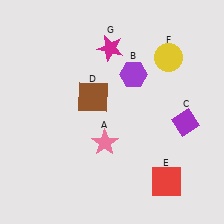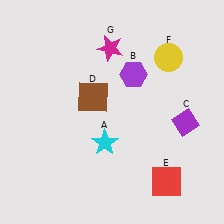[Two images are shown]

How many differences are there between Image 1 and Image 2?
There is 1 difference between the two images.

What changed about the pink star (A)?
In Image 1, A is pink. In Image 2, it changed to cyan.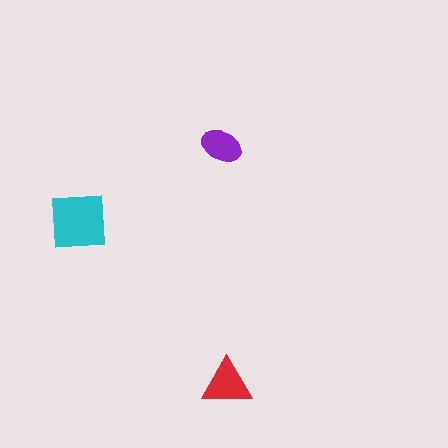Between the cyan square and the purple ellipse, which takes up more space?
The cyan square.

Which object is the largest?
The cyan square.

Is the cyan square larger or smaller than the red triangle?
Larger.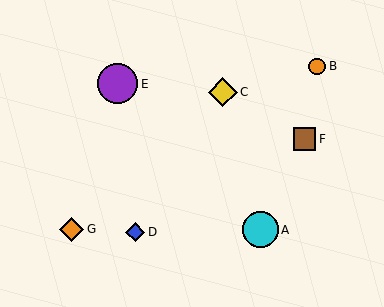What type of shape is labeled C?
Shape C is a yellow diamond.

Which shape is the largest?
The purple circle (labeled E) is the largest.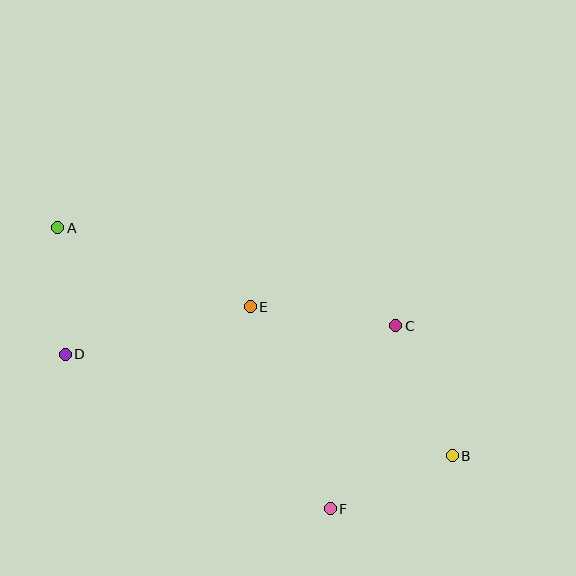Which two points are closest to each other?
Points A and D are closest to each other.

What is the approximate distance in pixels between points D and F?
The distance between D and F is approximately 307 pixels.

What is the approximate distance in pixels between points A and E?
The distance between A and E is approximately 208 pixels.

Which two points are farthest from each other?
Points A and B are farthest from each other.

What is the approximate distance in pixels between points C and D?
The distance between C and D is approximately 332 pixels.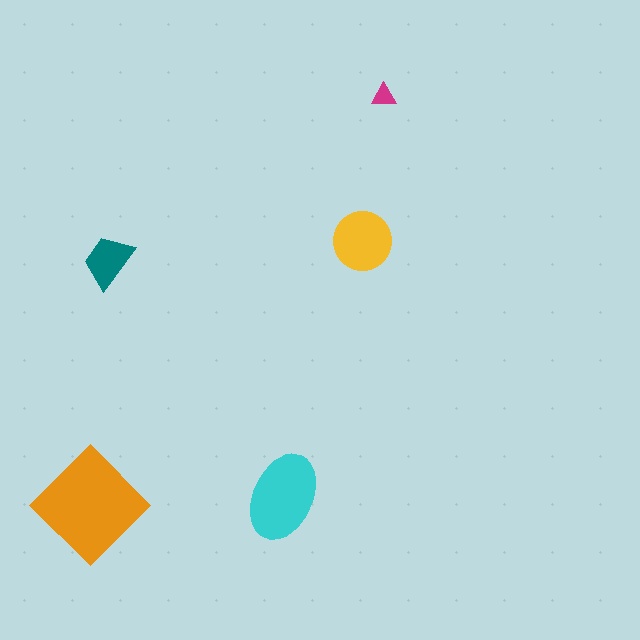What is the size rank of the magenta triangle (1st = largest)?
5th.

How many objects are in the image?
There are 5 objects in the image.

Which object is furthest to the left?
The orange diamond is leftmost.